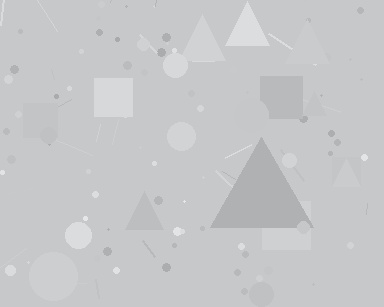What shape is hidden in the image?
A triangle is hidden in the image.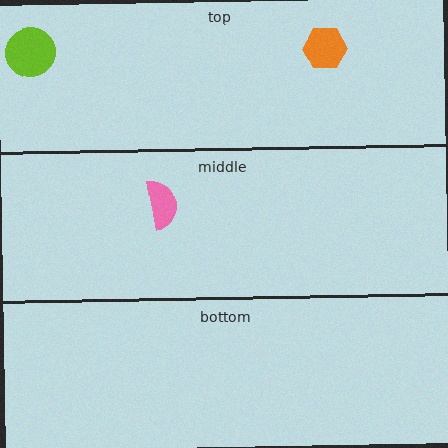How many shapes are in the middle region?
1.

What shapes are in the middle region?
The pink semicircle.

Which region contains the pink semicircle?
The middle region.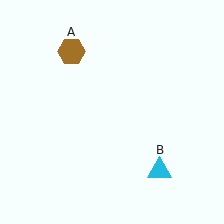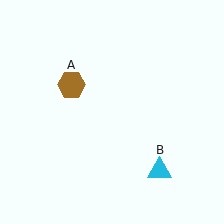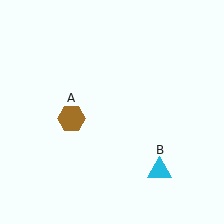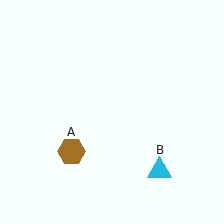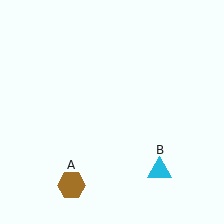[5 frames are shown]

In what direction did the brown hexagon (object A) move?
The brown hexagon (object A) moved down.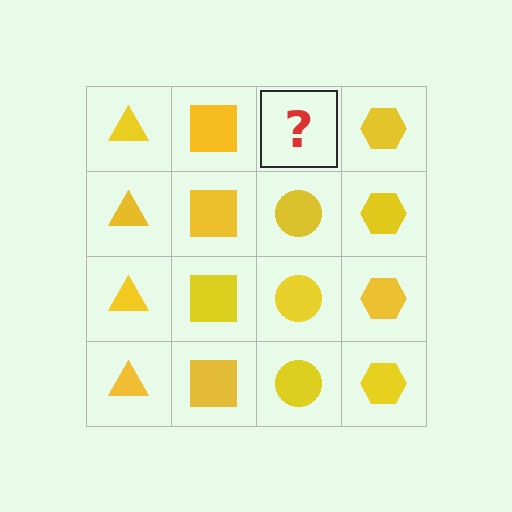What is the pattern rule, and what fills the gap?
The rule is that each column has a consistent shape. The gap should be filled with a yellow circle.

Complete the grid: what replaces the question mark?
The question mark should be replaced with a yellow circle.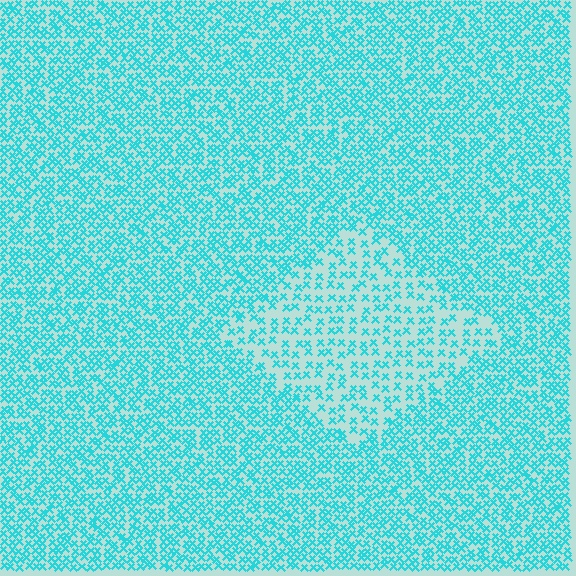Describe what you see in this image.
The image contains small cyan elements arranged at two different densities. A diamond-shaped region is visible where the elements are less densely packed than the surrounding area.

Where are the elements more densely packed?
The elements are more densely packed outside the diamond boundary.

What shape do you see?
I see a diamond.